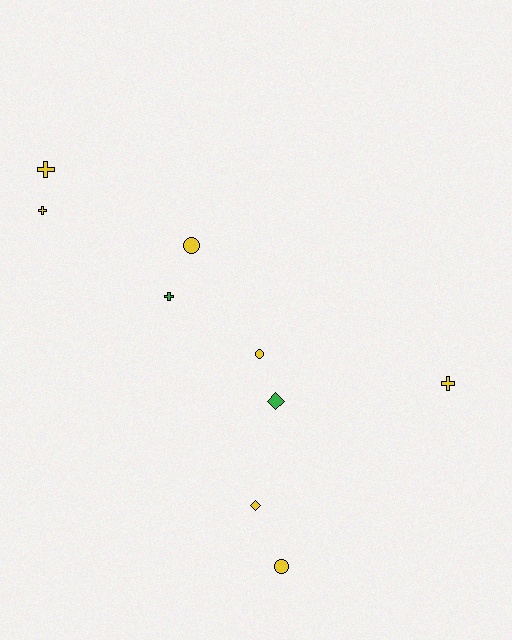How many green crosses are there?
There is 1 green cross.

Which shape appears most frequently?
Cross, with 4 objects.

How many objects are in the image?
There are 9 objects.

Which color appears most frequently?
Yellow, with 7 objects.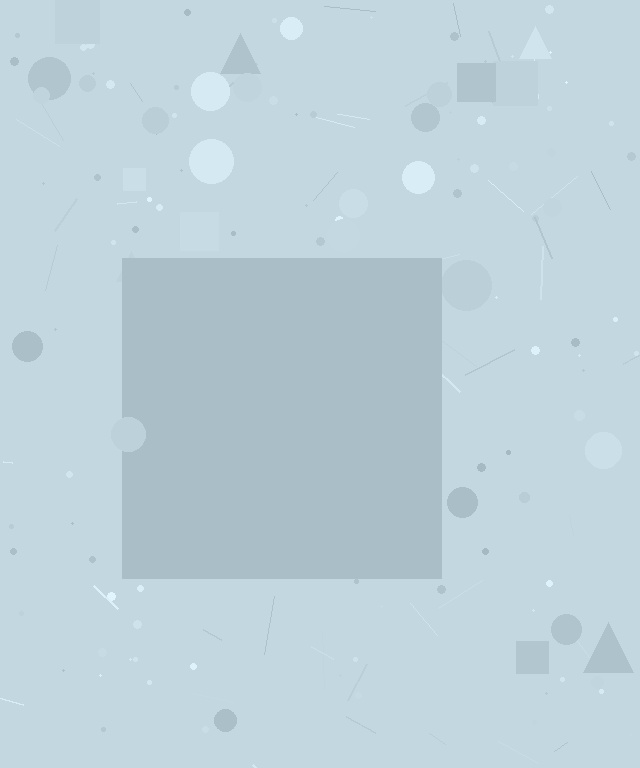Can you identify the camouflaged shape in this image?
The camouflaged shape is a square.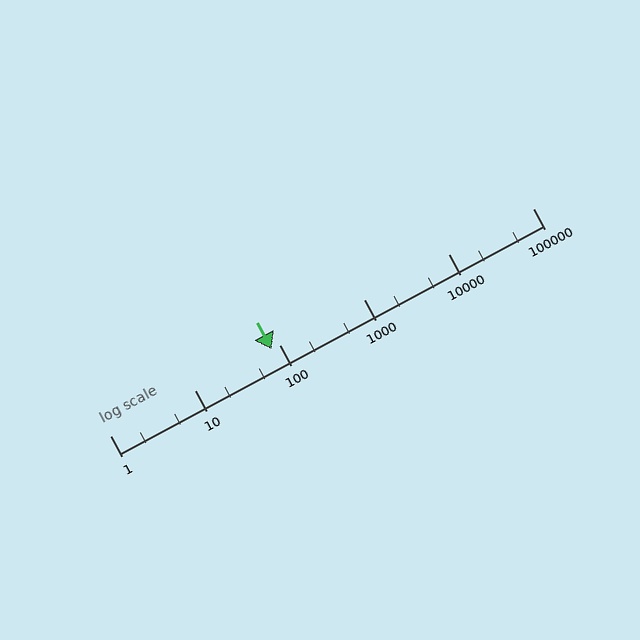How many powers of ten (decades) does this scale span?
The scale spans 5 decades, from 1 to 100000.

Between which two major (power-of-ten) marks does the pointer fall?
The pointer is between 10 and 100.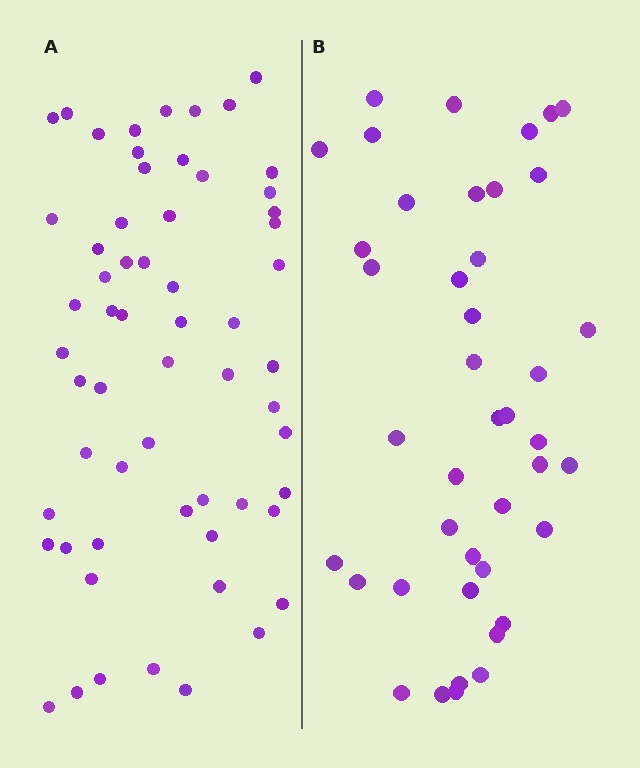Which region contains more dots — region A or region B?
Region A (the left region) has more dots.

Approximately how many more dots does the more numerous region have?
Region A has approximately 20 more dots than region B.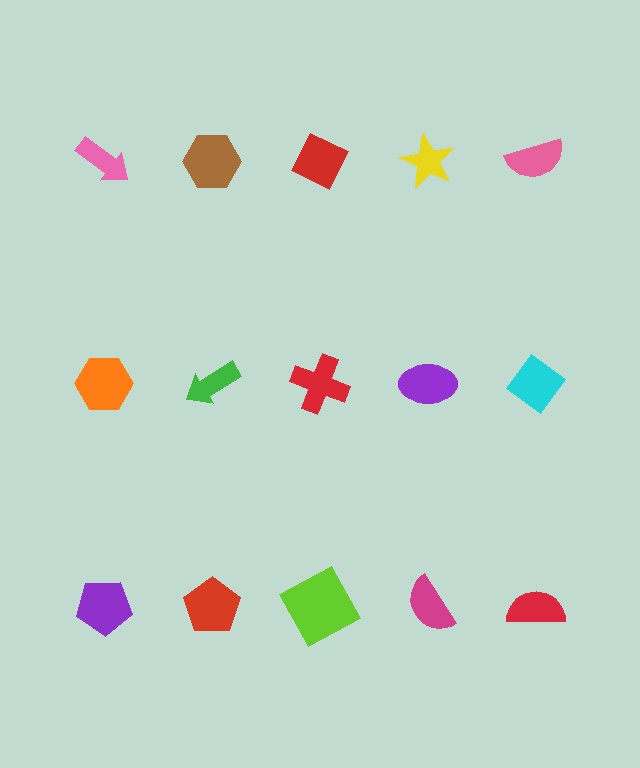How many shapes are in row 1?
5 shapes.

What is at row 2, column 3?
A red cross.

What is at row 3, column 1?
A purple pentagon.